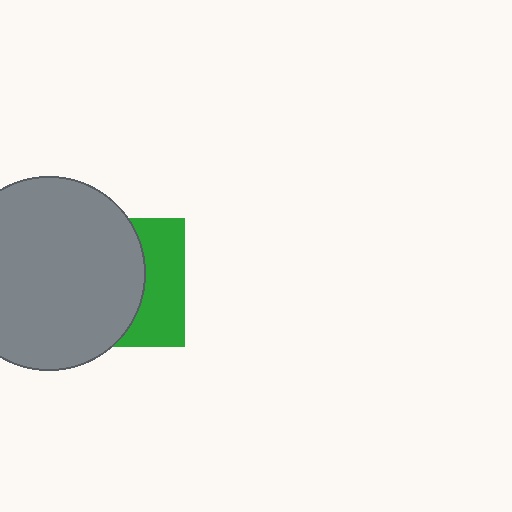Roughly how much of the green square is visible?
A small part of it is visible (roughly 37%).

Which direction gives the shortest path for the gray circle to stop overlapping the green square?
Moving left gives the shortest separation.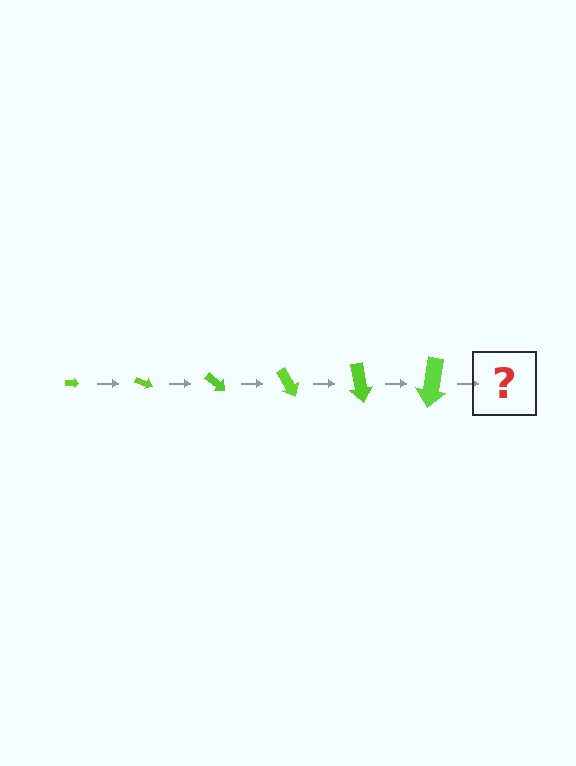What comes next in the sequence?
The next element should be an arrow, larger than the previous one and rotated 120 degrees from the start.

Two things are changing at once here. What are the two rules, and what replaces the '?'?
The two rules are that the arrow grows larger each step and it rotates 20 degrees each step. The '?' should be an arrow, larger than the previous one and rotated 120 degrees from the start.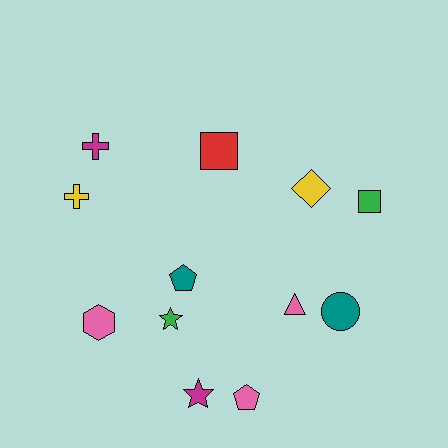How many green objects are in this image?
There are 2 green objects.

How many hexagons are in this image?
There is 1 hexagon.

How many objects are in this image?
There are 12 objects.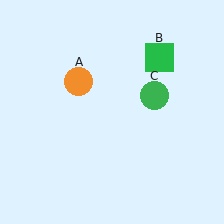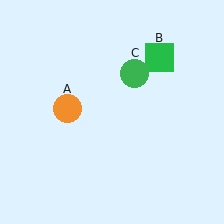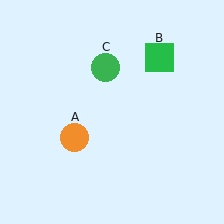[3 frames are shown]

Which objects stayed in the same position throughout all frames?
Green square (object B) remained stationary.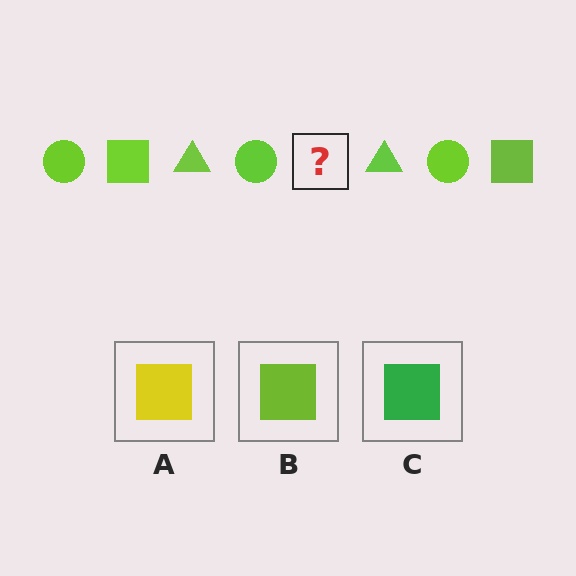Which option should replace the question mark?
Option B.